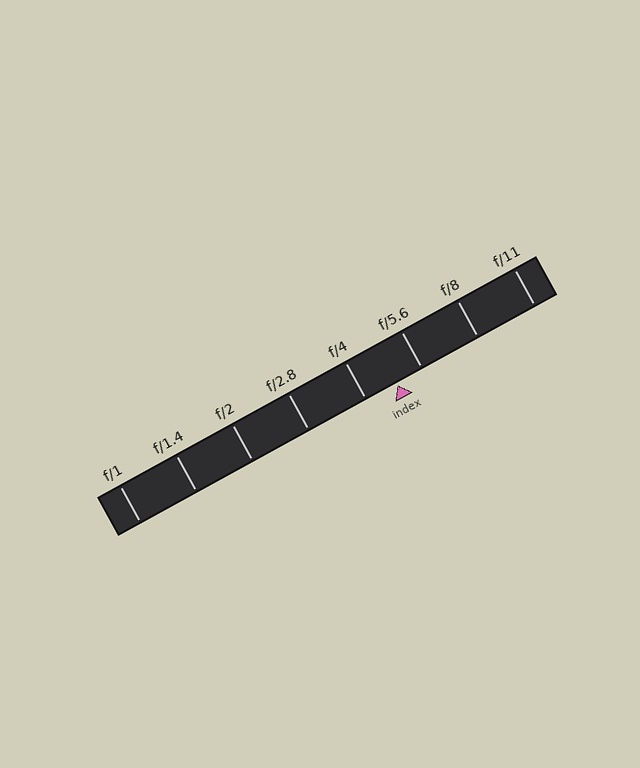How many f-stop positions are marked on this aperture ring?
There are 8 f-stop positions marked.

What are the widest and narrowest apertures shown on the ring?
The widest aperture shown is f/1 and the narrowest is f/11.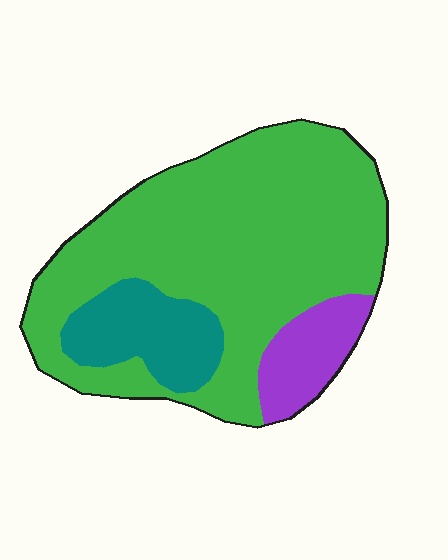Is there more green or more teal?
Green.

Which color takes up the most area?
Green, at roughly 75%.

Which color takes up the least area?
Purple, at roughly 10%.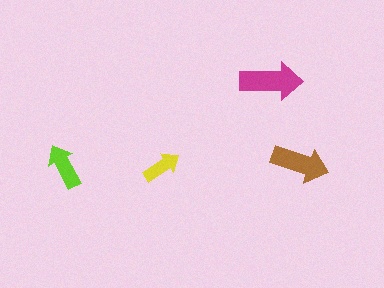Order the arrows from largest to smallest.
the magenta one, the brown one, the lime one, the yellow one.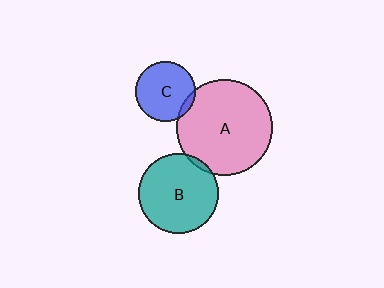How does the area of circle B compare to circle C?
Approximately 1.8 times.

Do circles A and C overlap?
Yes.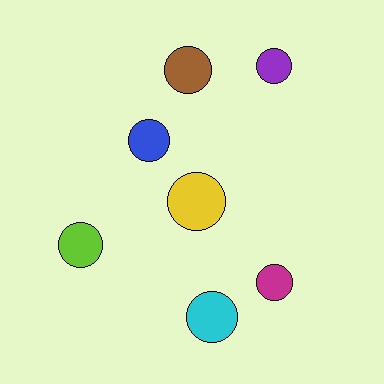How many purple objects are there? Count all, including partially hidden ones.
There is 1 purple object.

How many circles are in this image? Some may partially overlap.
There are 7 circles.